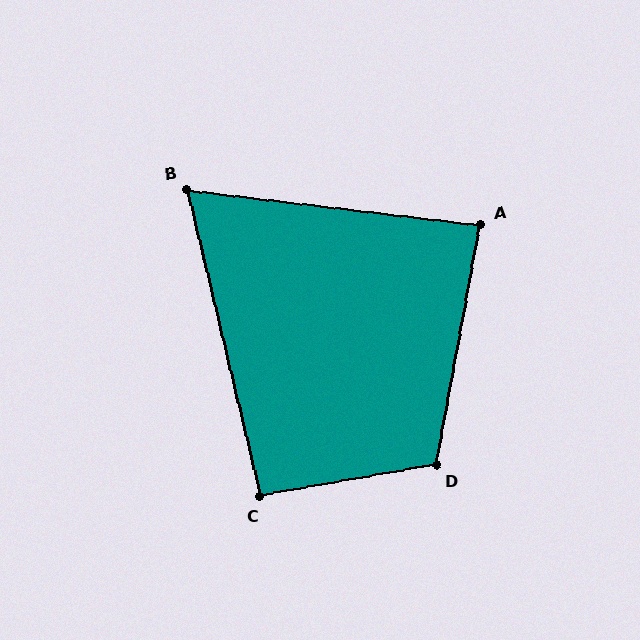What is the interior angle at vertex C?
Approximately 93 degrees (approximately right).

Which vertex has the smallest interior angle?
B, at approximately 70 degrees.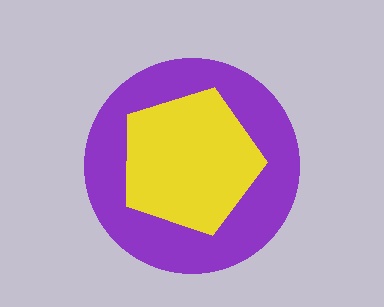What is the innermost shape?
The yellow pentagon.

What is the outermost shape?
The purple circle.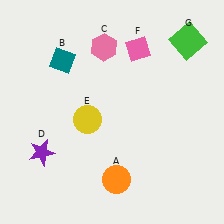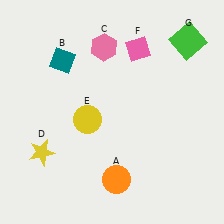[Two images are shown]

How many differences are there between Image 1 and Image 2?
There is 1 difference between the two images.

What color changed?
The star (D) changed from purple in Image 1 to yellow in Image 2.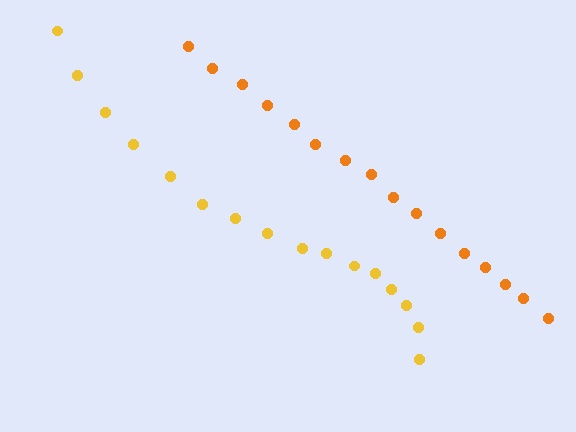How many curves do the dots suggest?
There are 2 distinct paths.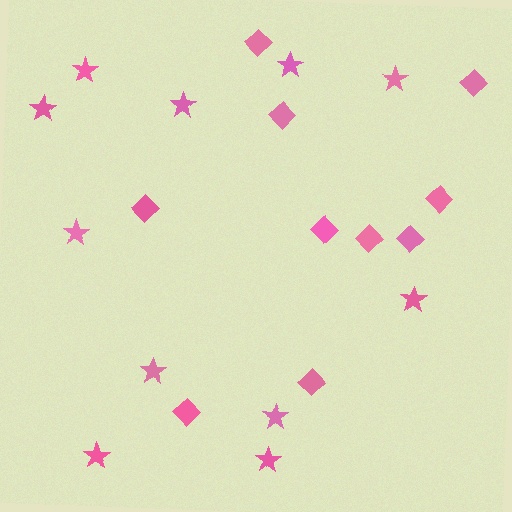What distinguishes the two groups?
There are 2 groups: one group of stars (11) and one group of diamonds (10).